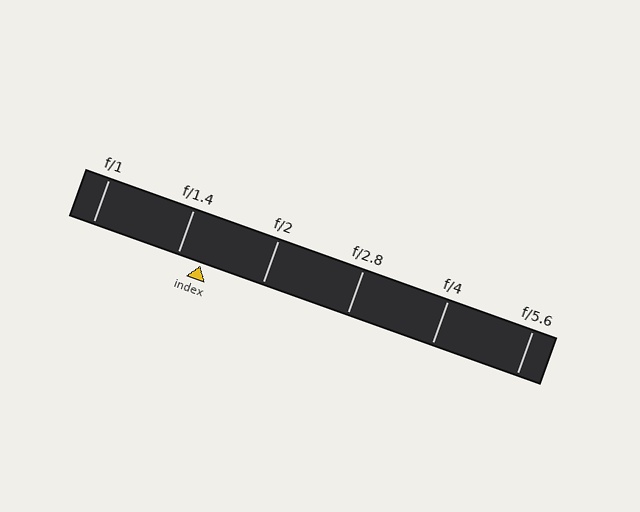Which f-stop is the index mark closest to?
The index mark is closest to f/1.4.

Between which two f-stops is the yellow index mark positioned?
The index mark is between f/1.4 and f/2.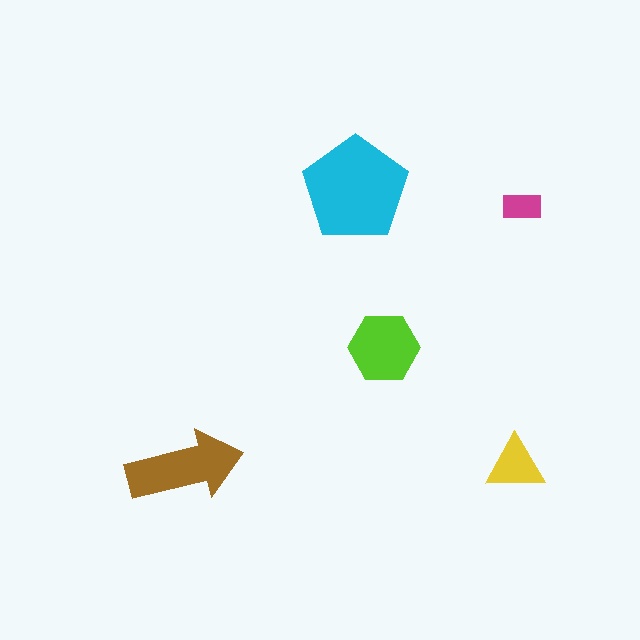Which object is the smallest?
The magenta rectangle.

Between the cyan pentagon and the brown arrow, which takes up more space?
The cyan pentagon.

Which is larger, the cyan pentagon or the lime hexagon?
The cyan pentagon.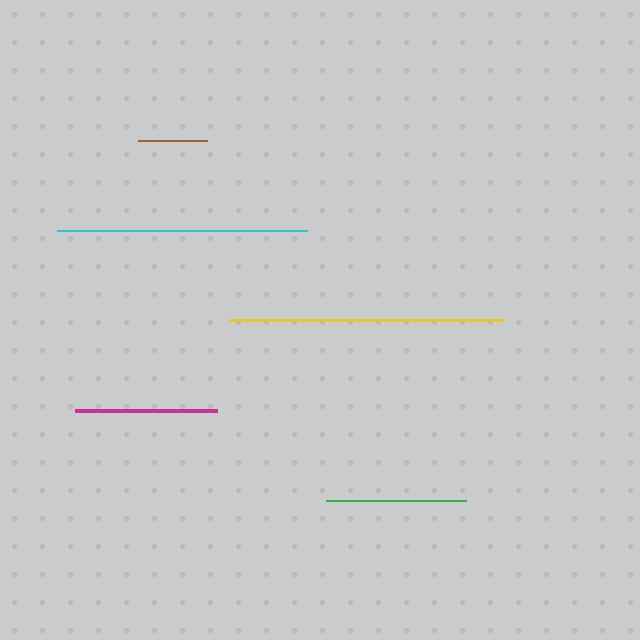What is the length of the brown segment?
The brown segment is approximately 69 pixels long.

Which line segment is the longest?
The yellow line is the longest at approximately 275 pixels.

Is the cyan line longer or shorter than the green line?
The cyan line is longer than the green line.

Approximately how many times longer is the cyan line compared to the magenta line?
The cyan line is approximately 1.8 times the length of the magenta line.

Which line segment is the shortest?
The brown line is the shortest at approximately 69 pixels.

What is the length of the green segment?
The green segment is approximately 141 pixels long.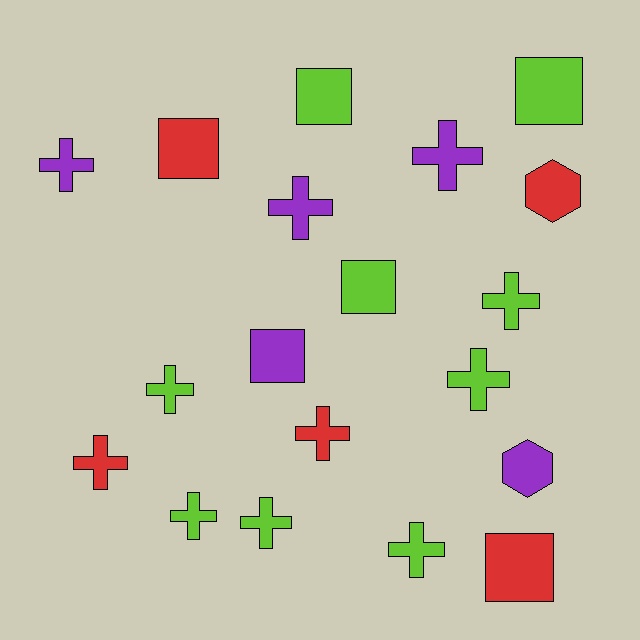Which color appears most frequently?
Lime, with 9 objects.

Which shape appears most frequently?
Cross, with 11 objects.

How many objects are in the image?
There are 19 objects.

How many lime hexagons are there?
There are no lime hexagons.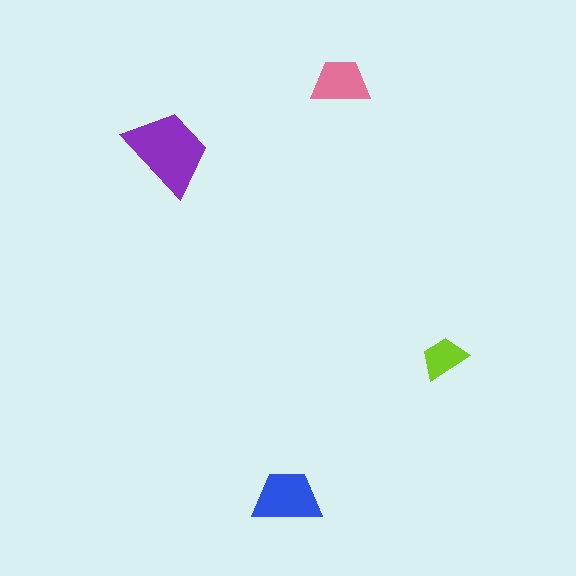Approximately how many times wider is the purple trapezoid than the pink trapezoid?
About 1.5 times wider.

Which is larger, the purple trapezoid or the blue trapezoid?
The purple one.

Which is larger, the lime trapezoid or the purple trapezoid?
The purple one.